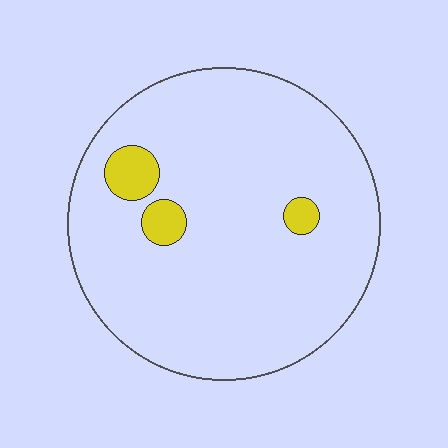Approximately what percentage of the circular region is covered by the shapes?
Approximately 5%.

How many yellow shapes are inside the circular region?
3.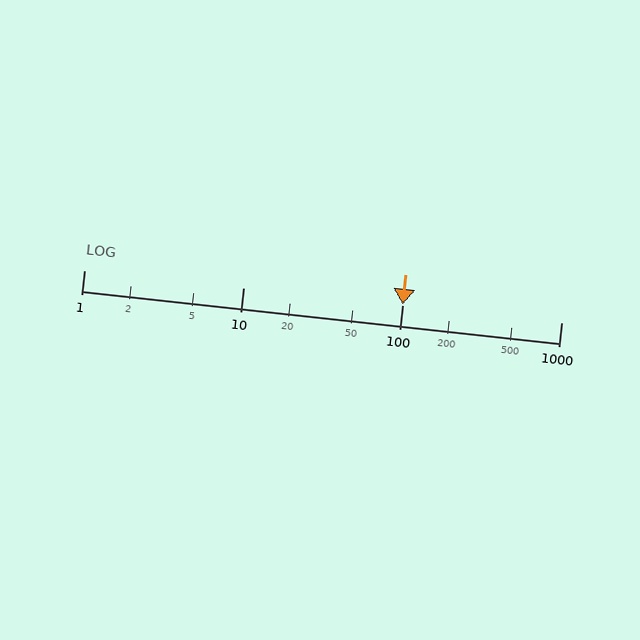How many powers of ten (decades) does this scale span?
The scale spans 3 decades, from 1 to 1000.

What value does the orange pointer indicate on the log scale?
The pointer indicates approximately 100.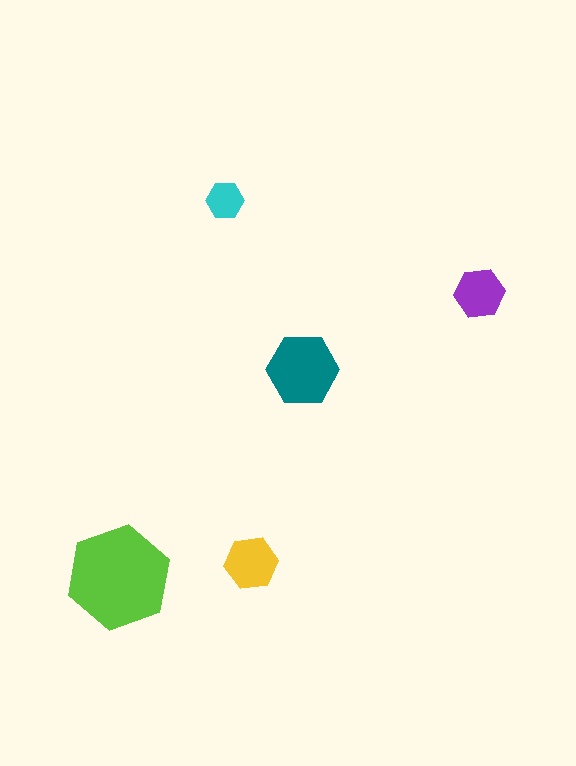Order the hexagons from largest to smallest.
the lime one, the teal one, the yellow one, the purple one, the cyan one.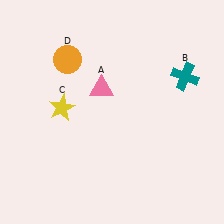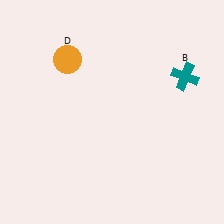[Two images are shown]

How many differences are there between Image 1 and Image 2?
There are 2 differences between the two images.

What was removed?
The pink triangle (A), the yellow star (C) were removed in Image 2.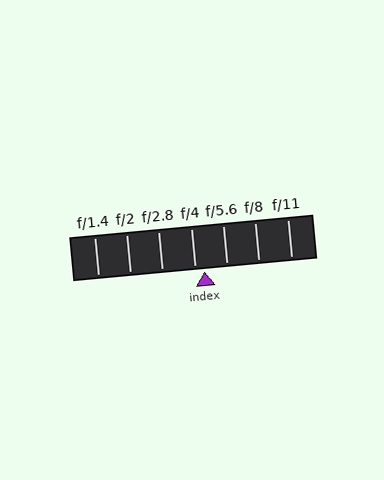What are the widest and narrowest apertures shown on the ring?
The widest aperture shown is f/1.4 and the narrowest is f/11.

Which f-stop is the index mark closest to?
The index mark is closest to f/4.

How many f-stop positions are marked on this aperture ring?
There are 7 f-stop positions marked.